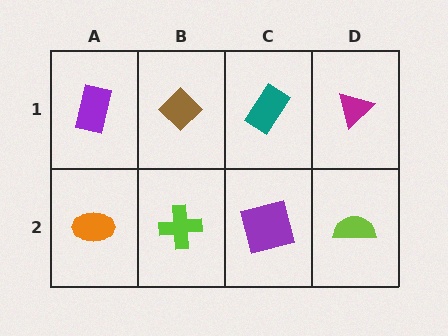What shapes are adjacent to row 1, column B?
A lime cross (row 2, column B), a purple rectangle (row 1, column A), a teal rectangle (row 1, column C).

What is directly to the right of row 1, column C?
A magenta triangle.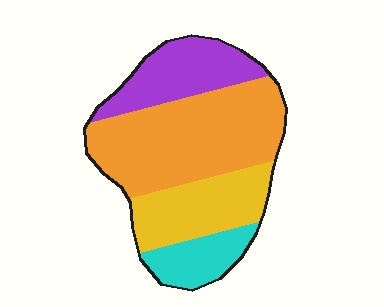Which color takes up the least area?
Cyan, at roughly 15%.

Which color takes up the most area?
Orange, at roughly 45%.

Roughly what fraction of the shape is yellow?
Yellow takes up about one fifth (1/5) of the shape.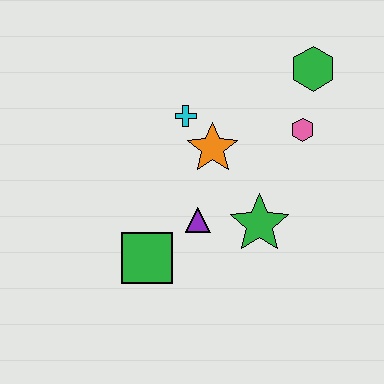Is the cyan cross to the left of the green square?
No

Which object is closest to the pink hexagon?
The green hexagon is closest to the pink hexagon.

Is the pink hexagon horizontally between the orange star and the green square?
No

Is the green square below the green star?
Yes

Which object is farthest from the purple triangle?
The green hexagon is farthest from the purple triangle.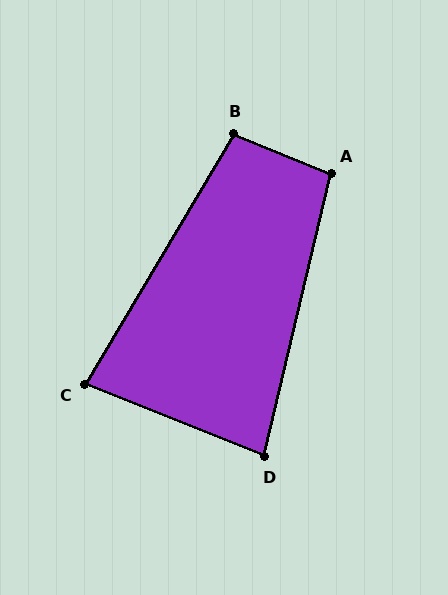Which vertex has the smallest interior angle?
C, at approximately 81 degrees.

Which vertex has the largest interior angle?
A, at approximately 99 degrees.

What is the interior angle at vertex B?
Approximately 99 degrees (obtuse).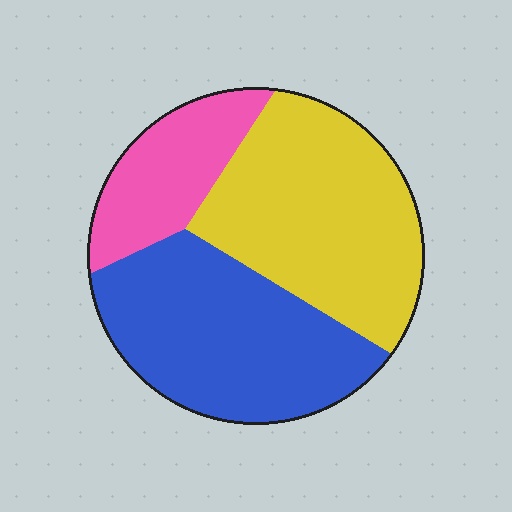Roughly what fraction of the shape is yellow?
Yellow covers roughly 40% of the shape.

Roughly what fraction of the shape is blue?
Blue takes up about two fifths (2/5) of the shape.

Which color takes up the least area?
Pink, at roughly 20%.